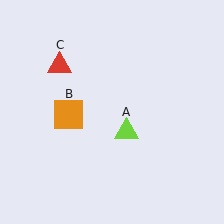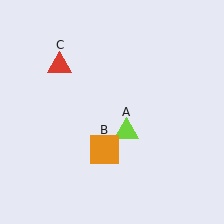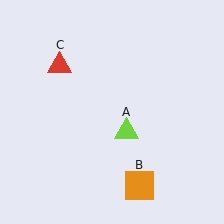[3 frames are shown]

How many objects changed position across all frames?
1 object changed position: orange square (object B).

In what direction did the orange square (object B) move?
The orange square (object B) moved down and to the right.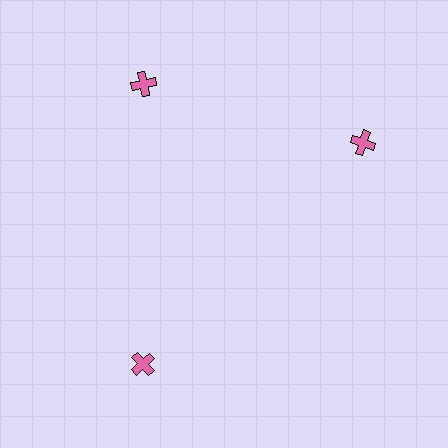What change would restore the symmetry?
The symmetry would be restored by rotating it back into even spacing with its neighbors so that all 3 crosses sit at equal angles and equal distance from the center.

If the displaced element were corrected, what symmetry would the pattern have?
It would have 3-fold rotational symmetry — the pattern would map onto itself every 120 degrees.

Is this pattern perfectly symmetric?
No. The 3 pink crosses are arranged in a ring, but one element near the 3 o'clock position is rotated out of alignment along the ring, breaking the 3-fold rotational symmetry.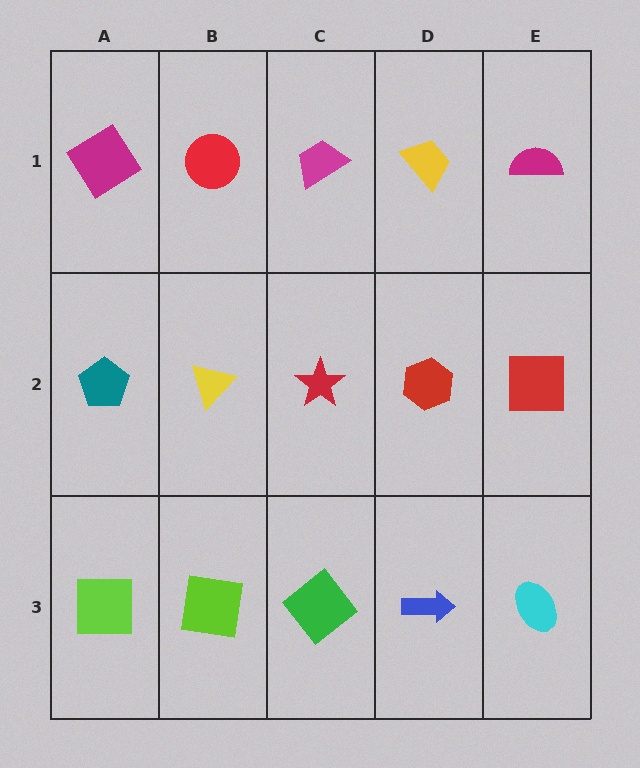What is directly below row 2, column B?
A lime square.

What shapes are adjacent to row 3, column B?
A yellow triangle (row 2, column B), a lime square (row 3, column A), a green diamond (row 3, column C).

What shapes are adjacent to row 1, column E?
A red square (row 2, column E), a yellow trapezoid (row 1, column D).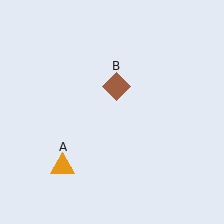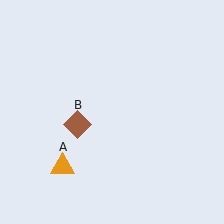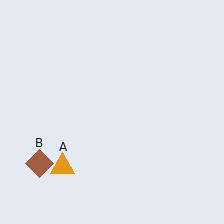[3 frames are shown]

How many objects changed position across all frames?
1 object changed position: brown diamond (object B).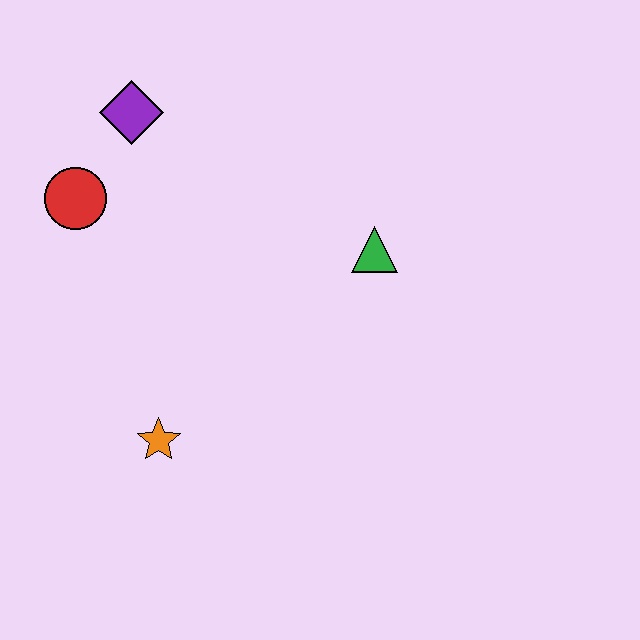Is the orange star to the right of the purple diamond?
Yes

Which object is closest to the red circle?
The purple diamond is closest to the red circle.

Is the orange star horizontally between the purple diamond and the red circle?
No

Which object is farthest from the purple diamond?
The orange star is farthest from the purple diamond.